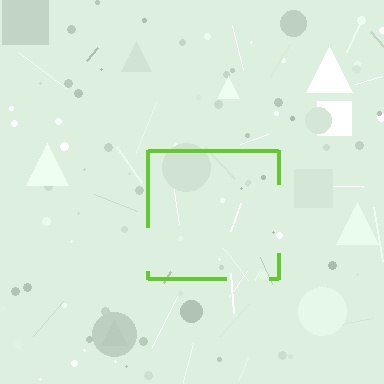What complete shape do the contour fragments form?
The contour fragments form a square.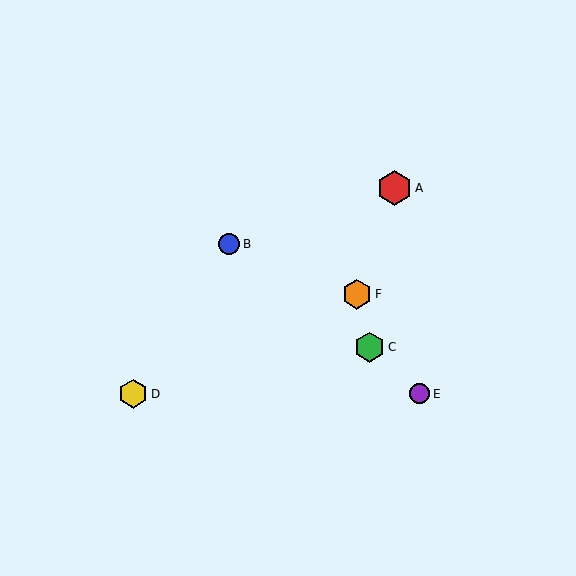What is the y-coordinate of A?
Object A is at y≈188.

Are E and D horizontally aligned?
Yes, both are at y≈394.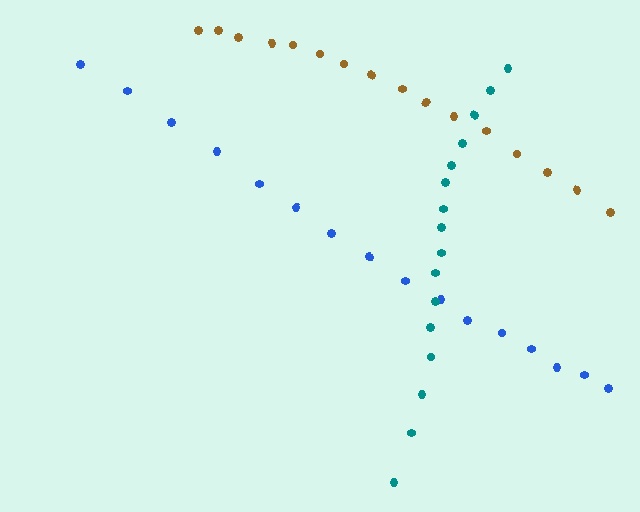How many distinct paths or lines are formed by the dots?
There are 3 distinct paths.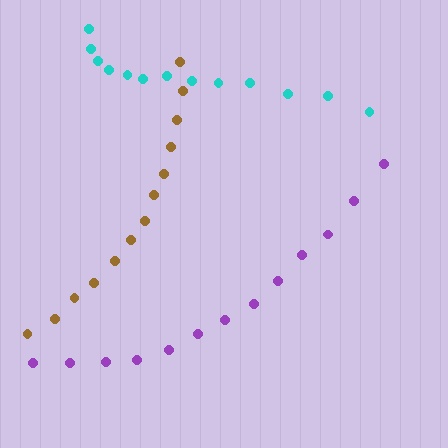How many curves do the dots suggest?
There are 3 distinct paths.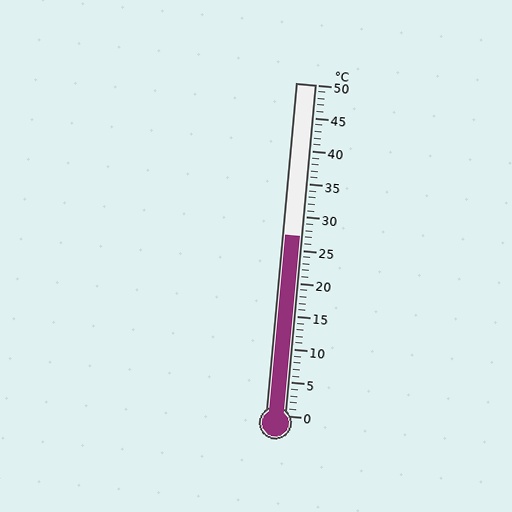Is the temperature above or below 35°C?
The temperature is below 35°C.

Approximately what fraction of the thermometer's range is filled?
The thermometer is filled to approximately 55% of its range.